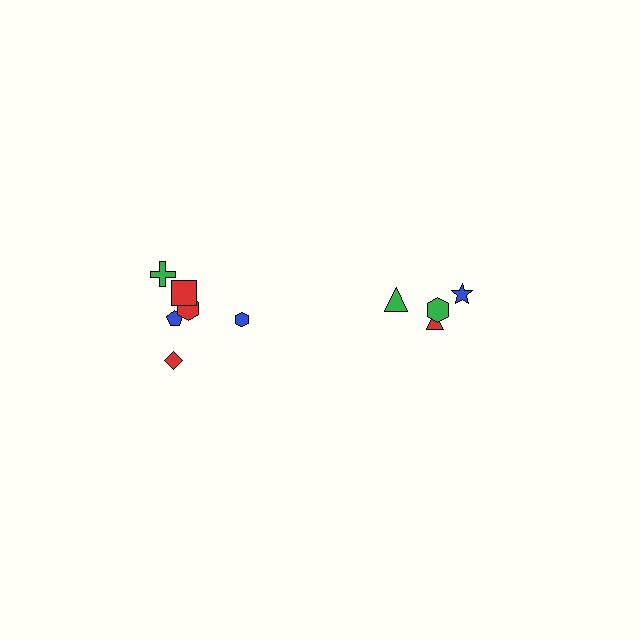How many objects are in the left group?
There are 6 objects.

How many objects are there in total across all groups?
There are 10 objects.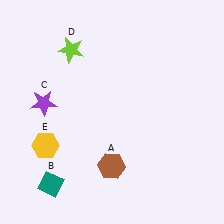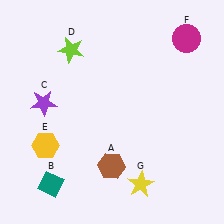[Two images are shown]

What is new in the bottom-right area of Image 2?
A yellow star (G) was added in the bottom-right area of Image 2.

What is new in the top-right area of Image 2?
A magenta circle (F) was added in the top-right area of Image 2.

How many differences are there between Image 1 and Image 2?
There are 2 differences between the two images.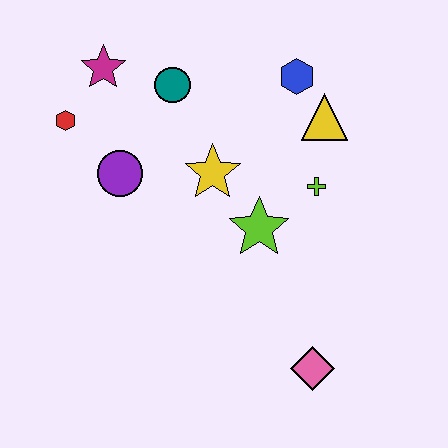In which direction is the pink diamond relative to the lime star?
The pink diamond is below the lime star.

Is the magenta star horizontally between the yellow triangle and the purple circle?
No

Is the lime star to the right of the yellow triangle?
No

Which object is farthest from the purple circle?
The pink diamond is farthest from the purple circle.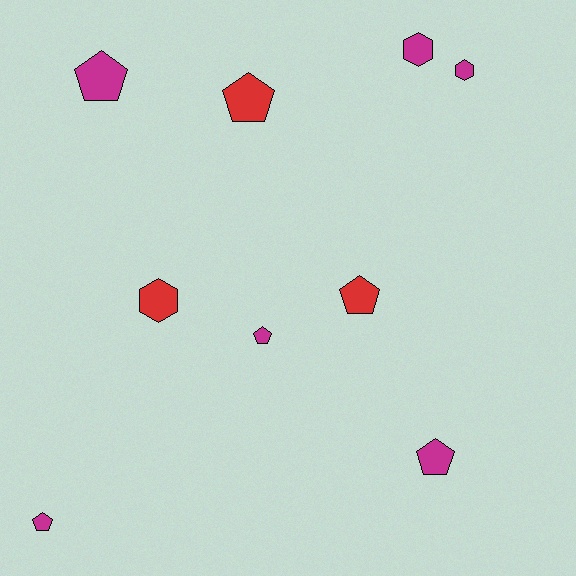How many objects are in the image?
There are 9 objects.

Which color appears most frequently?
Magenta, with 6 objects.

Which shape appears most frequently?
Pentagon, with 6 objects.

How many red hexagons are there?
There is 1 red hexagon.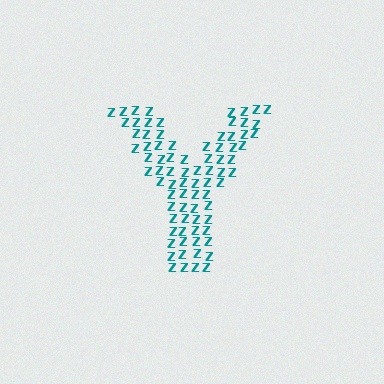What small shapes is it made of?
It is made of small letter Z's.